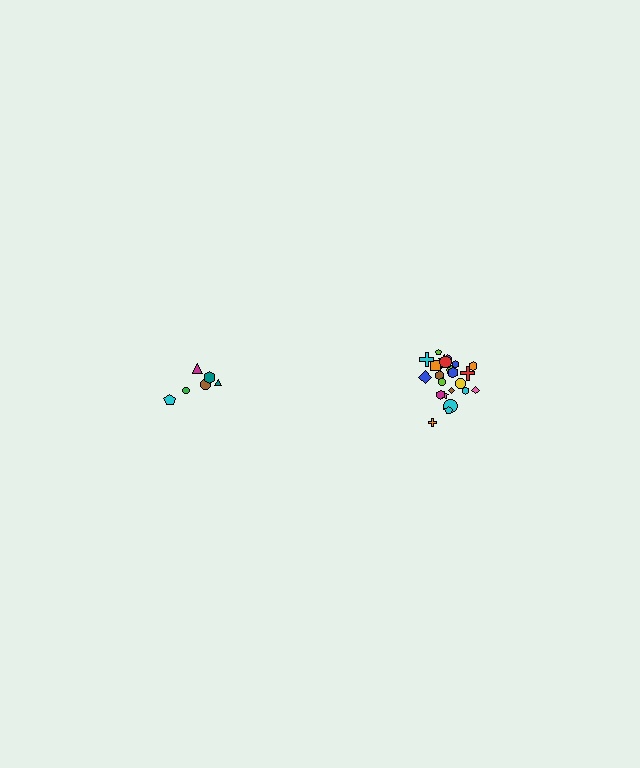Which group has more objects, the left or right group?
The right group.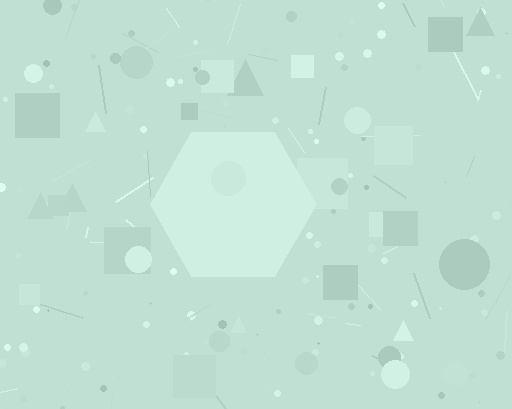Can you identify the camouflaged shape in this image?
The camouflaged shape is a hexagon.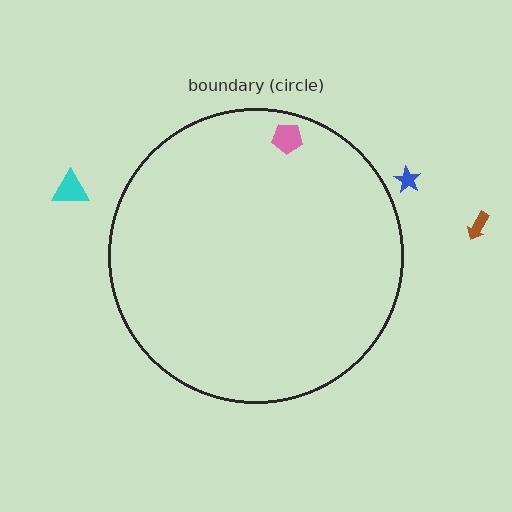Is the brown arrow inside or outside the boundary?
Outside.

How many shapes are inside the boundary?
1 inside, 3 outside.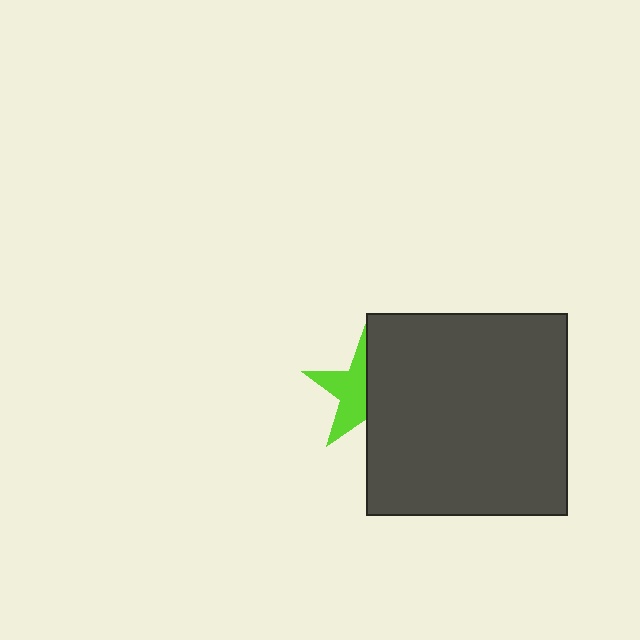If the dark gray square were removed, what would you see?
You would see the complete lime star.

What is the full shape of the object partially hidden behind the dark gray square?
The partially hidden object is a lime star.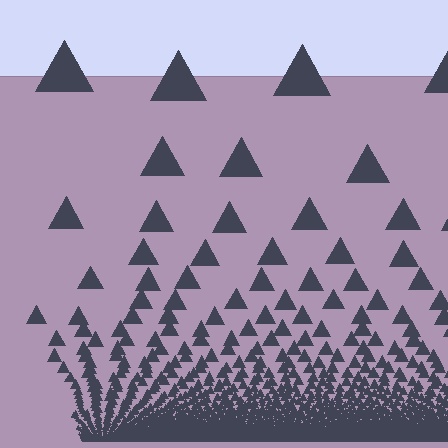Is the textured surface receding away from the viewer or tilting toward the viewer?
The surface appears to tilt toward the viewer. Texture elements get larger and sparser toward the top.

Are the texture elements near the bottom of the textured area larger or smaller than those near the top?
Smaller. The gradient is inverted — elements near the bottom are smaller and denser.